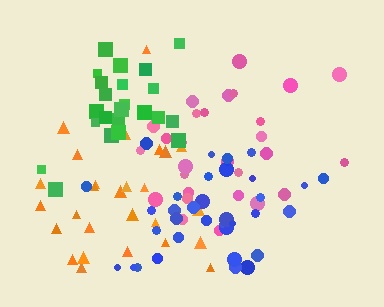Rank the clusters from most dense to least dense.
blue, green, pink, orange.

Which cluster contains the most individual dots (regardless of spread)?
Blue (35).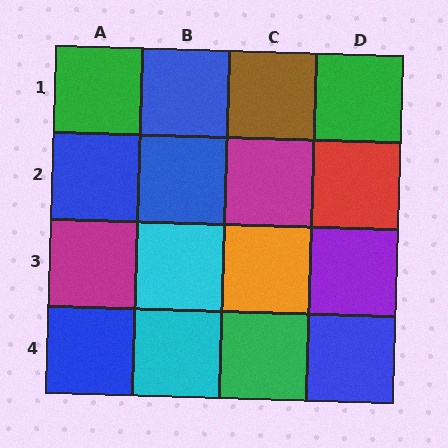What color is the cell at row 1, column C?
Brown.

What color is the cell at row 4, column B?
Cyan.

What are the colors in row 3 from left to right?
Magenta, cyan, orange, purple.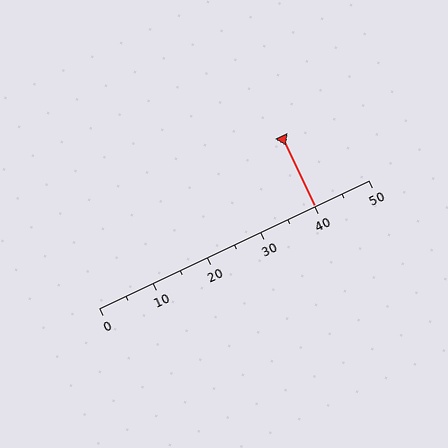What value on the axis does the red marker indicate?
The marker indicates approximately 40.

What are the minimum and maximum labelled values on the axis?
The axis runs from 0 to 50.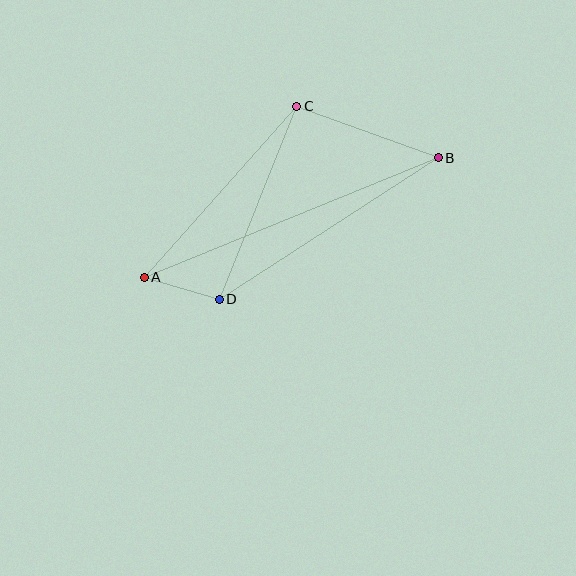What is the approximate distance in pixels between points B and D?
The distance between B and D is approximately 261 pixels.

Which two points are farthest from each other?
Points A and B are farthest from each other.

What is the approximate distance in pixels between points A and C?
The distance between A and C is approximately 229 pixels.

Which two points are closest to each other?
Points A and D are closest to each other.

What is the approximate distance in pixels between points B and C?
The distance between B and C is approximately 151 pixels.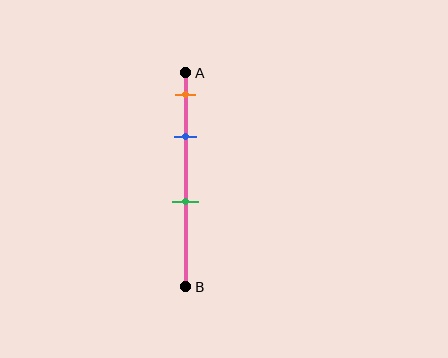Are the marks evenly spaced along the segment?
No, the marks are not evenly spaced.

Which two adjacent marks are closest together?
The orange and blue marks are the closest adjacent pair.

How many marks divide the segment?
There are 3 marks dividing the segment.